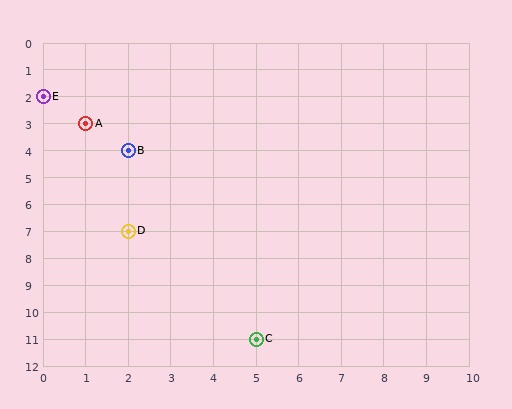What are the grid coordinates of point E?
Point E is at grid coordinates (0, 2).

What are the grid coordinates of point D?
Point D is at grid coordinates (2, 7).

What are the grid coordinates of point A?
Point A is at grid coordinates (1, 3).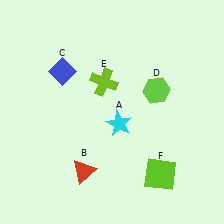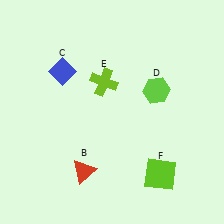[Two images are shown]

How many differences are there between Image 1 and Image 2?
There is 1 difference between the two images.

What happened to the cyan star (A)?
The cyan star (A) was removed in Image 2. It was in the bottom-right area of Image 1.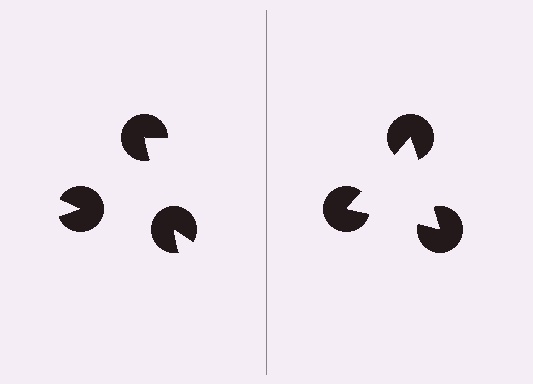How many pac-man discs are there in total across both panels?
6 — 3 on each side.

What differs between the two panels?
The pac-man discs are positioned identically on both sides; only the wedge orientations differ. On the right they align to a triangle; on the left they are misaligned.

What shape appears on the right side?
An illusory triangle.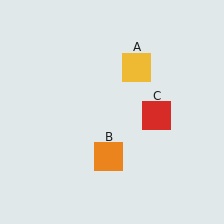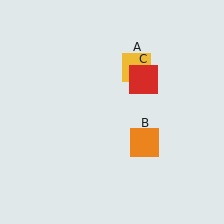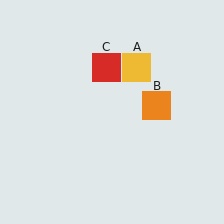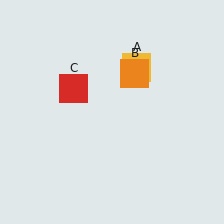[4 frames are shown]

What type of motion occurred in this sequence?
The orange square (object B), red square (object C) rotated counterclockwise around the center of the scene.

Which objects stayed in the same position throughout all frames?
Yellow square (object A) remained stationary.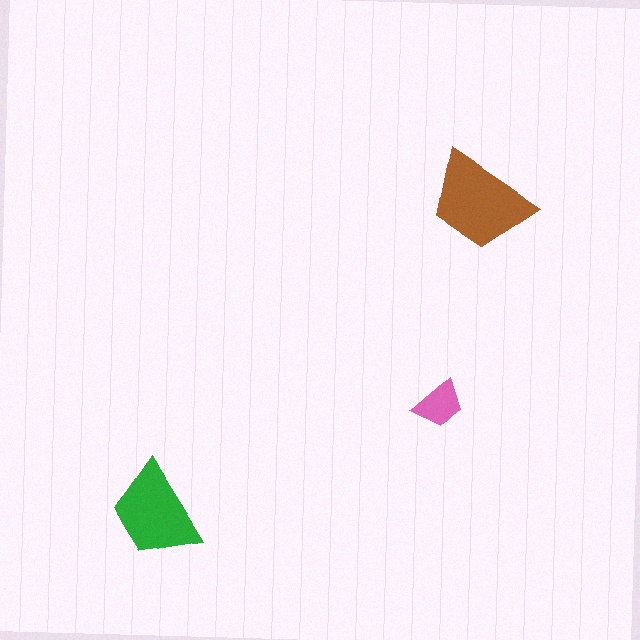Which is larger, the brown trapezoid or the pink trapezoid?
The brown one.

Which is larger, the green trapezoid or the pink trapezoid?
The green one.